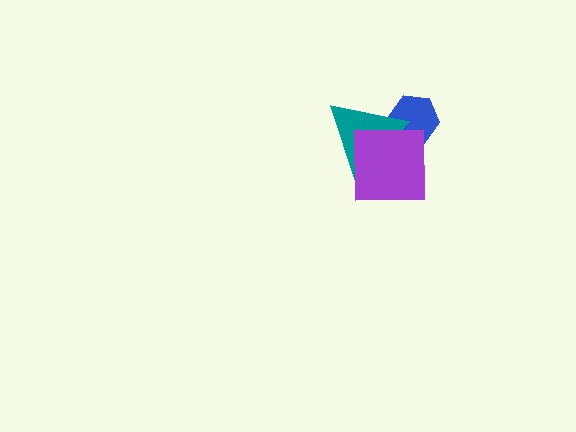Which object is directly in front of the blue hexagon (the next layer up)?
The teal triangle is directly in front of the blue hexagon.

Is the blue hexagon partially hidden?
Yes, it is partially covered by another shape.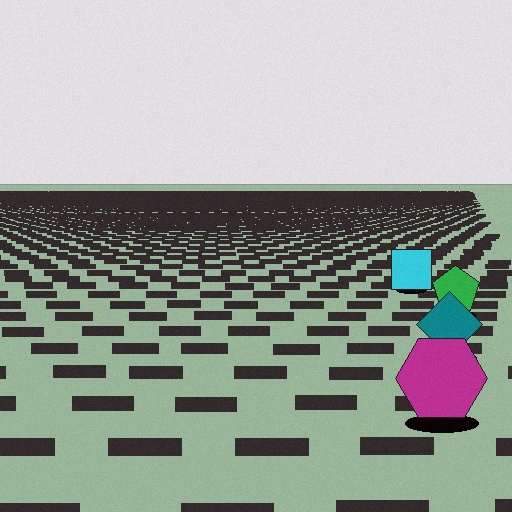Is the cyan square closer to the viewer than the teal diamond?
No. The teal diamond is closer — you can tell from the texture gradient: the ground texture is coarser near it.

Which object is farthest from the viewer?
The cyan square is farthest from the viewer. It appears smaller and the ground texture around it is denser.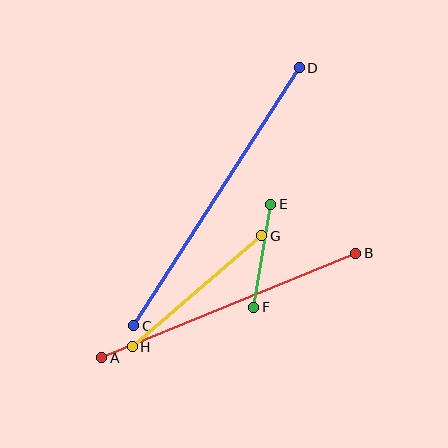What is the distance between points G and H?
The distance is approximately 170 pixels.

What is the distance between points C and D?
The distance is approximately 307 pixels.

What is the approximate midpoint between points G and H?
The midpoint is at approximately (197, 291) pixels.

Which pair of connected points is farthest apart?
Points C and D are farthest apart.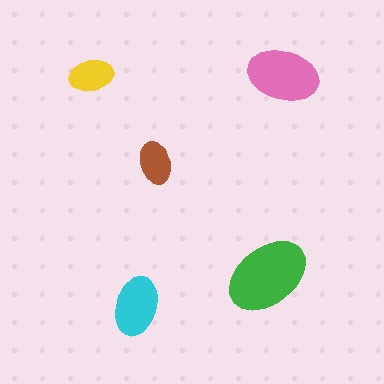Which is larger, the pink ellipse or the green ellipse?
The green one.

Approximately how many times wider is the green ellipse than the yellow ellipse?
About 2 times wider.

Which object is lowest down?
The cyan ellipse is bottommost.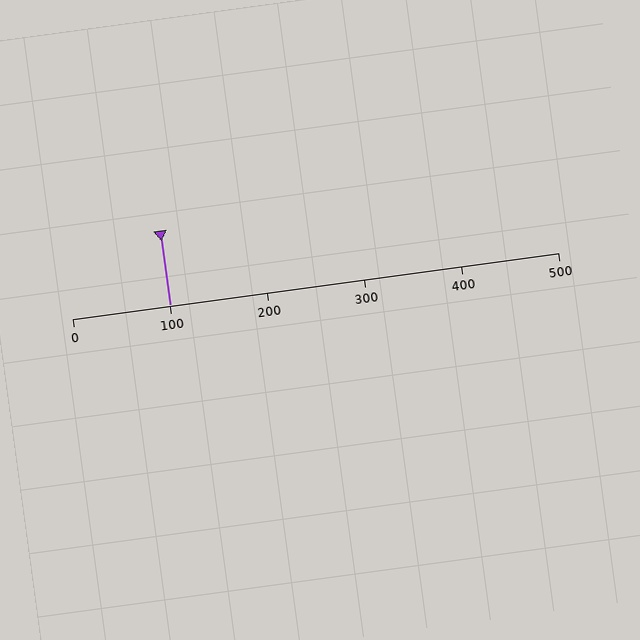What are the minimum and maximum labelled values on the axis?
The axis runs from 0 to 500.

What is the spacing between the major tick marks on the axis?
The major ticks are spaced 100 apart.